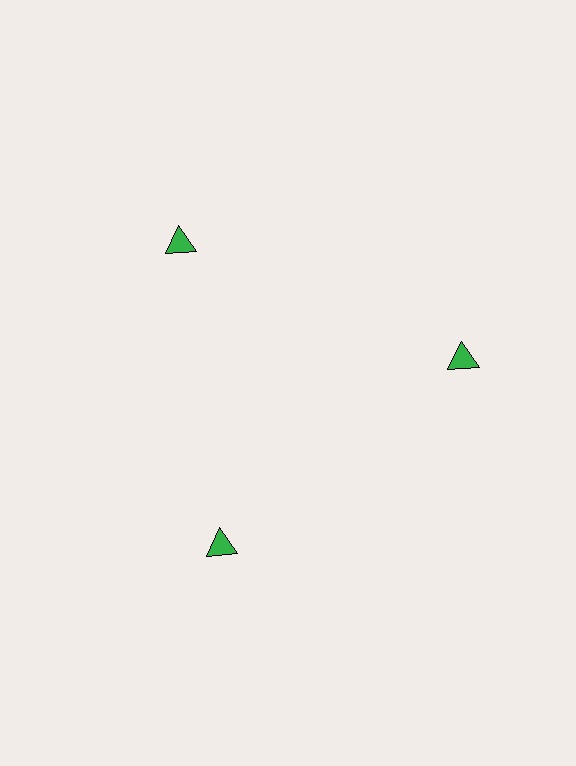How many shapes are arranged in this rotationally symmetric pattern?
There are 3 shapes, arranged in 3 groups of 1.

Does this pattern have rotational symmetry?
Yes, this pattern has 3-fold rotational symmetry. It looks the same after rotating 120 degrees around the center.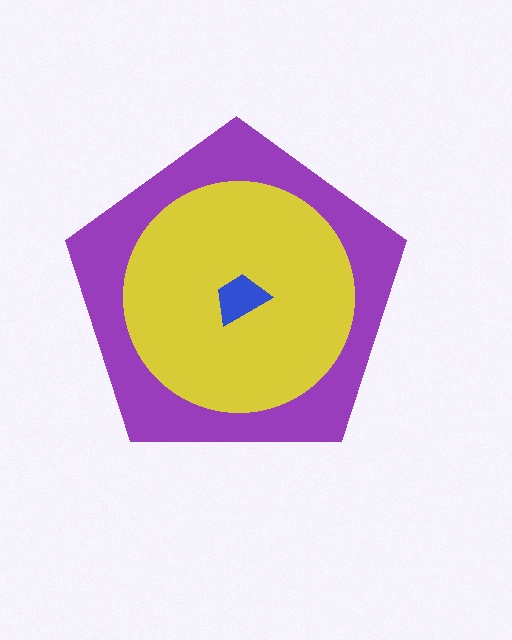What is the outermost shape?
The purple pentagon.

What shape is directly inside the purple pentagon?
The yellow circle.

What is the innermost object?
The blue trapezoid.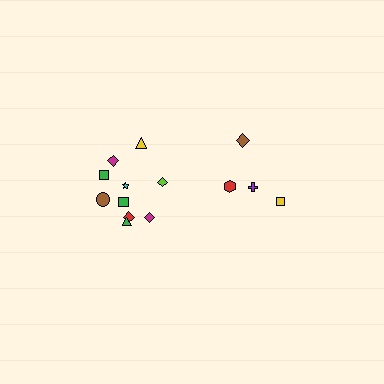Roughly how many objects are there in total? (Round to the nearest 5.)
Roughly 15 objects in total.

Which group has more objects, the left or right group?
The left group.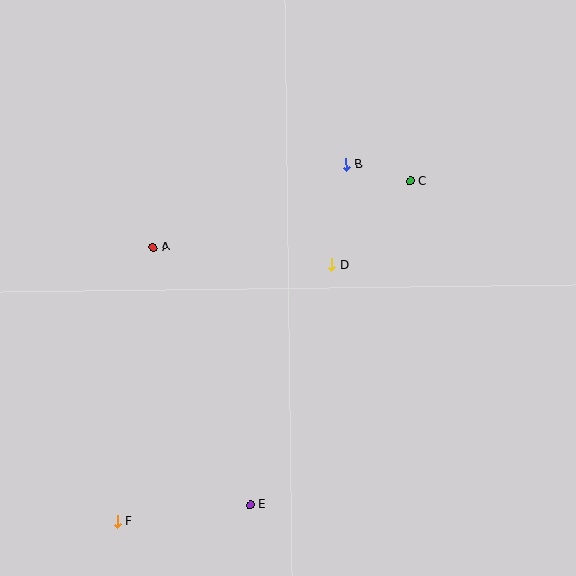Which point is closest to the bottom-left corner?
Point F is closest to the bottom-left corner.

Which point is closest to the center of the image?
Point D at (331, 265) is closest to the center.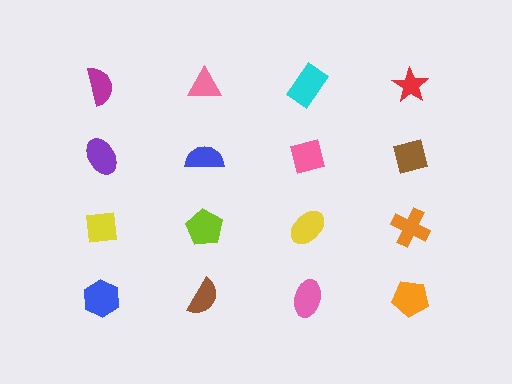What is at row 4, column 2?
A brown semicircle.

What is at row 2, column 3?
A pink square.